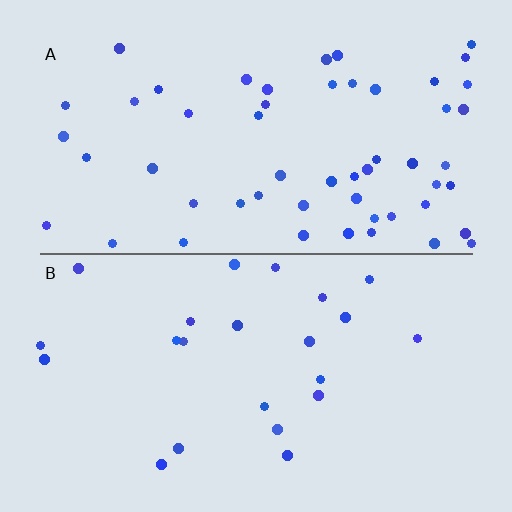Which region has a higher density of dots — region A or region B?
A (the top).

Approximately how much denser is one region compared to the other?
Approximately 2.4× — region A over region B.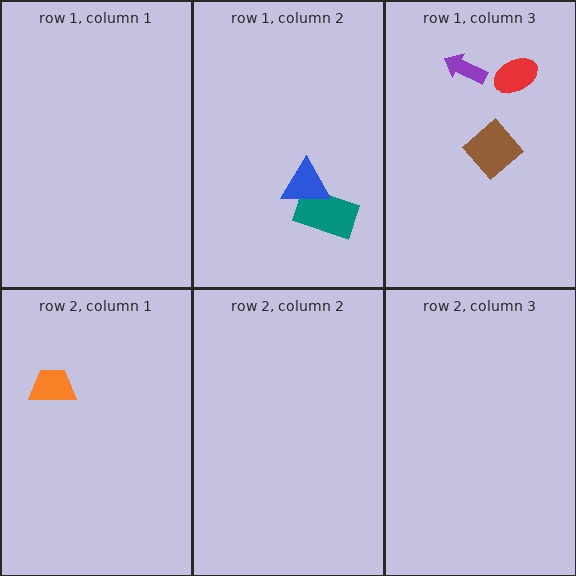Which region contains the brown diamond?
The row 1, column 3 region.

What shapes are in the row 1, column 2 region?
The teal rectangle, the blue triangle.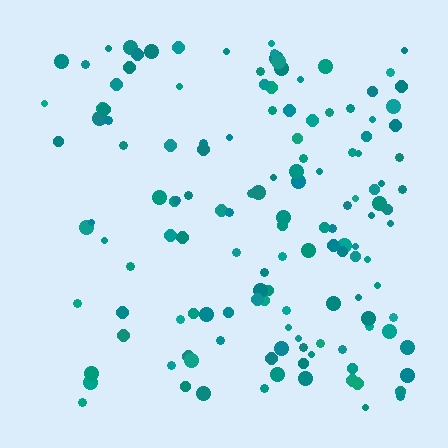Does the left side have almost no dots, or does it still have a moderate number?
Still a moderate number, just noticeably fewer than the right.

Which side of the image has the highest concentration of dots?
The right.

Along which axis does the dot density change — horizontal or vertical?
Horizontal.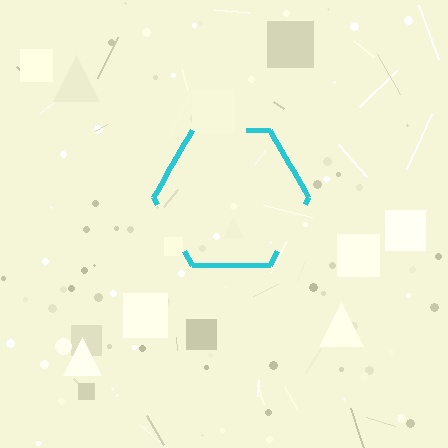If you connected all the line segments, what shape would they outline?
They would outline a hexagon.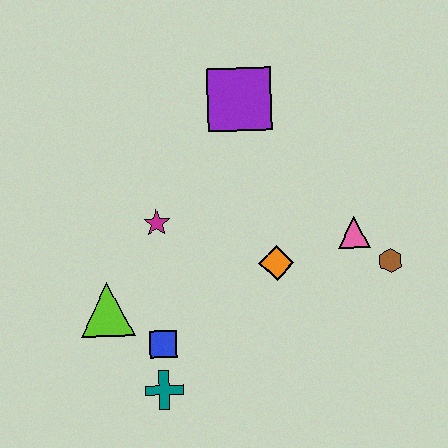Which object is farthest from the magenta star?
The brown hexagon is farthest from the magenta star.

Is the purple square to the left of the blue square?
No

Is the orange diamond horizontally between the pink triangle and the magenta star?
Yes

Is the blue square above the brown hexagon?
No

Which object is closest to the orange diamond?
The pink triangle is closest to the orange diamond.